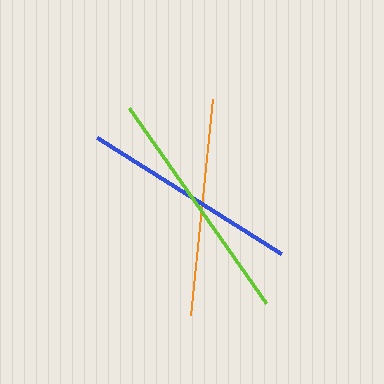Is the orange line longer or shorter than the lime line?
The lime line is longer than the orange line.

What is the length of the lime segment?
The lime segment is approximately 238 pixels long.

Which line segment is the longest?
The lime line is the longest at approximately 238 pixels.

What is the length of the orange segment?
The orange segment is approximately 217 pixels long.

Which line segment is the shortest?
The orange line is the shortest at approximately 217 pixels.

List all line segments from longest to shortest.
From longest to shortest: lime, blue, orange.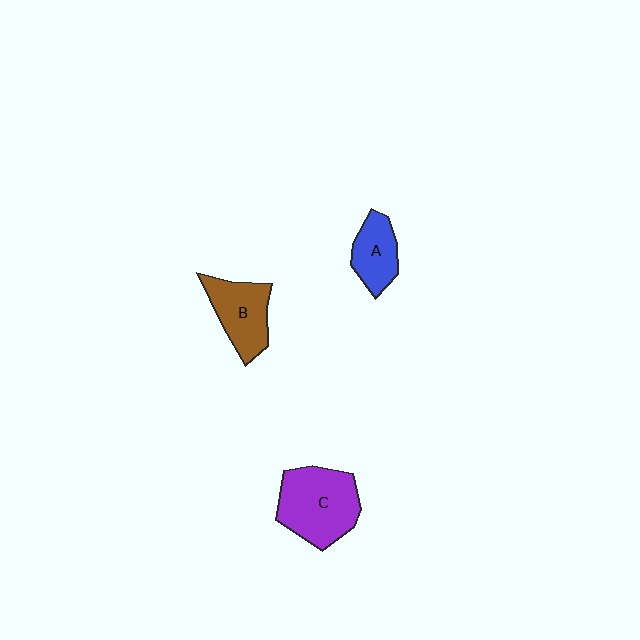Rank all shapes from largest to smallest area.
From largest to smallest: C (purple), B (brown), A (blue).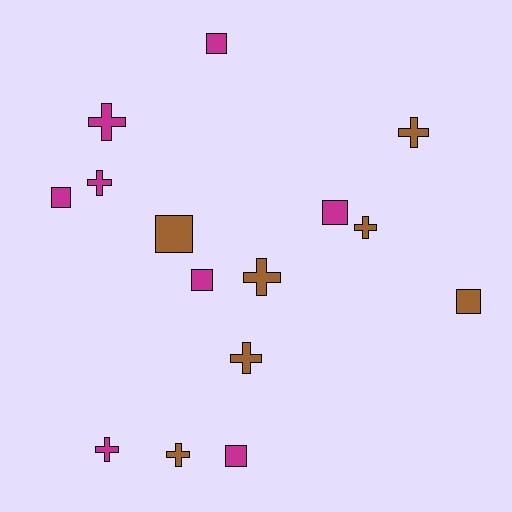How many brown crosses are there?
There are 5 brown crosses.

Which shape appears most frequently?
Cross, with 8 objects.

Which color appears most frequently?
Magenta, with 8 objects.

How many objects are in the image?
There are 15 objects.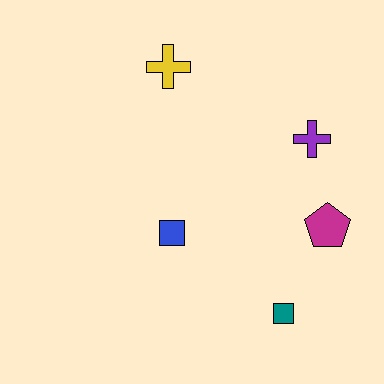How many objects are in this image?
There are 5 objects.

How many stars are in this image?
There are no stars.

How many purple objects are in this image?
There is 1 purple object.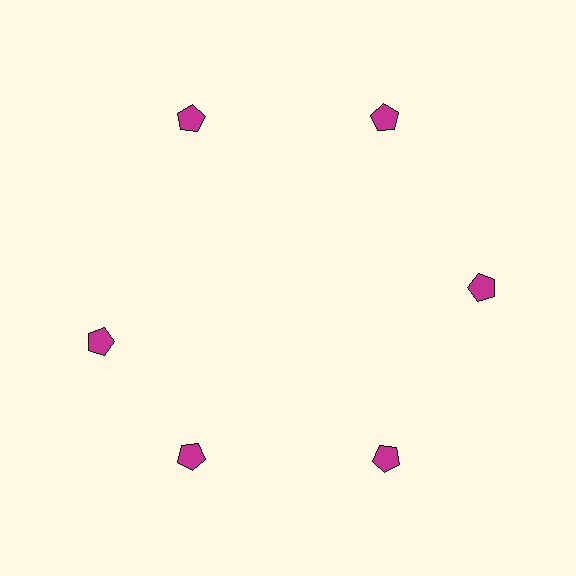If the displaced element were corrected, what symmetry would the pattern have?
It would have 6-fold rotational symmetry — the pattern would map onto itself every 60 degrees.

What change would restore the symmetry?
The symmetry would be restored by rotating it back into even spacing with its neighbors so that all 6 pentagons sit at equal angles and equal distance from the center.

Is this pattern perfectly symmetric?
No. The 6 magenta pentagons are arranged in a ring, but one element near the 9 o'clock position is rotated out of alignment along the ring, breaking the 6-fold rotational symmetry.